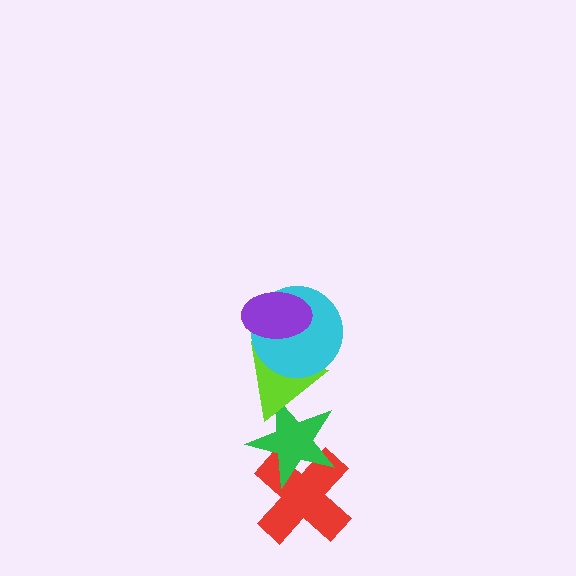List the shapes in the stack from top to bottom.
From top to bottom: the purple ellipse, the cyan circle, the lime triangle, the green star, the red cross.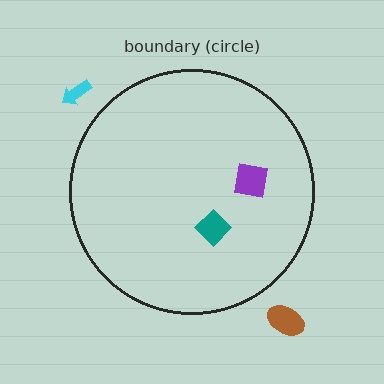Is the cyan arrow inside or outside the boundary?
Outside.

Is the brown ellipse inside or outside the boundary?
Outside.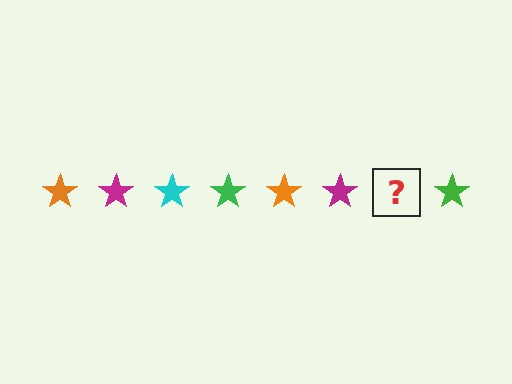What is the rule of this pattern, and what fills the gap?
The rule is that the pattern cycles through orange, magenta, cyan, green stars. The gap should be filled with a cyan star.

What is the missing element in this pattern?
The missing element is a cyan star.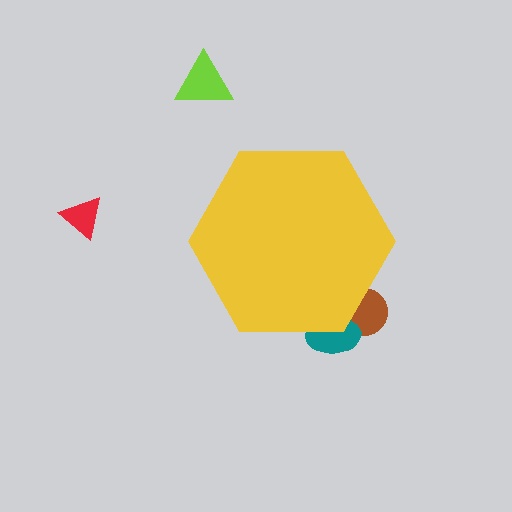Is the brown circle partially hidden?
Yes, the brown circle is partially hidden behind the yellow hexagon.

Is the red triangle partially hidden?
No, the red triangle is fully visible.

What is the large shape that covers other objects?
A yellow hexagon.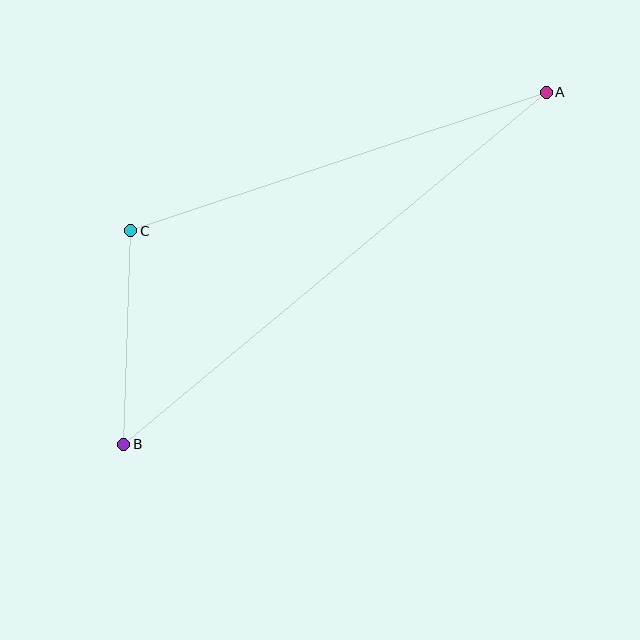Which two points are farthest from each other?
Points A and B are farthest from each other.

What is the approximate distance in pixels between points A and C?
The distance between A and C is approximately 438 pixels.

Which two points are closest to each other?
Points B and C are closest to each other.